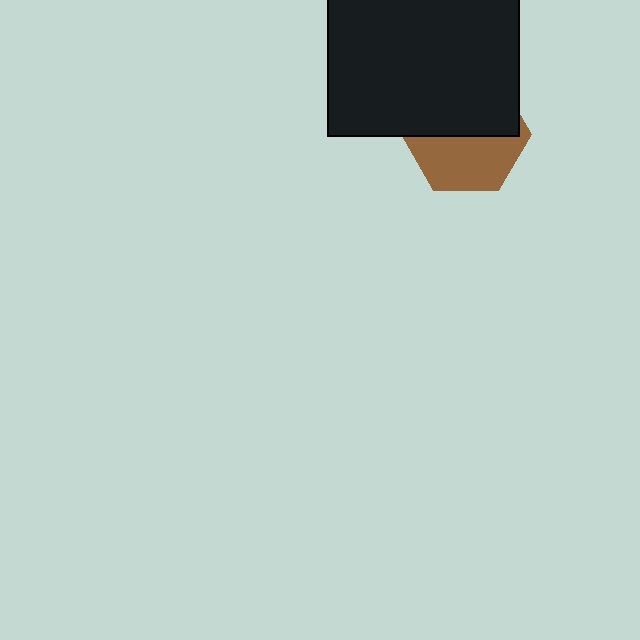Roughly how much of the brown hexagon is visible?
About half of it is visible (roughly 48%).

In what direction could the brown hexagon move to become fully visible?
The brown hexagon could move down. That would shift it out from behind the black square entirely.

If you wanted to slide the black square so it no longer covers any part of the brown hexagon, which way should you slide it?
Slide it up — that is the most direct way to separate the two shapes.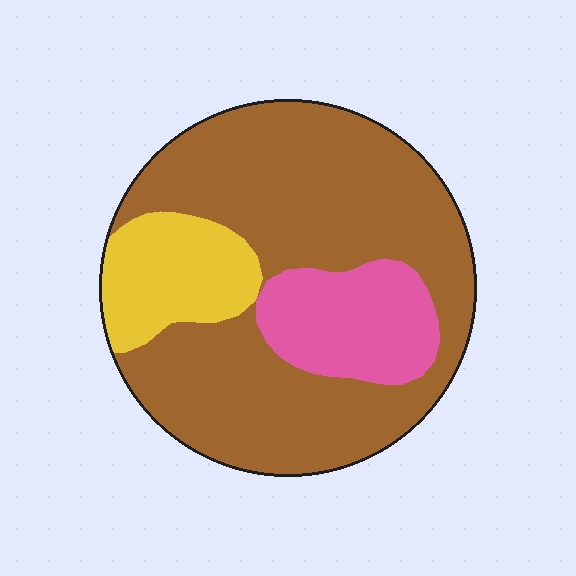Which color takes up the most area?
Brown, at roughly 70%.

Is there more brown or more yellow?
Brown.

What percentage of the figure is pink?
Pink covers roughly 15% of the figure.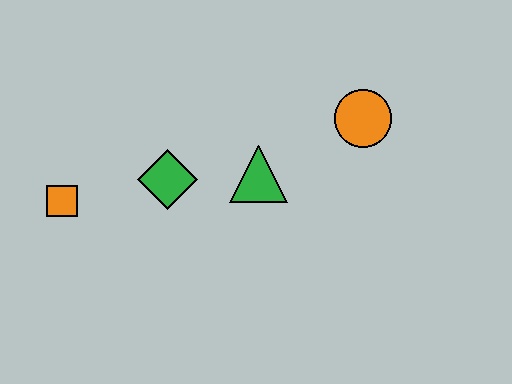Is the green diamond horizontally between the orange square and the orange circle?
Yes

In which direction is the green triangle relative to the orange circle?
The green triangle is to the left of the orange circle.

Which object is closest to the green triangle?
The green diamond is closest to the green triangle.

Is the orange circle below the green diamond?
No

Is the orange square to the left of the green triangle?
Yes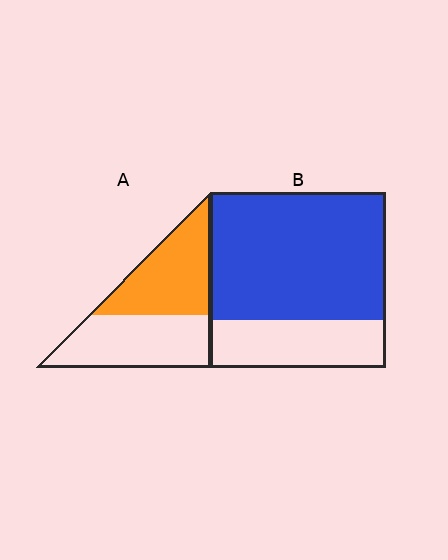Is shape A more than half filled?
Roughly half.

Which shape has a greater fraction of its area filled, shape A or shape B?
Shape B.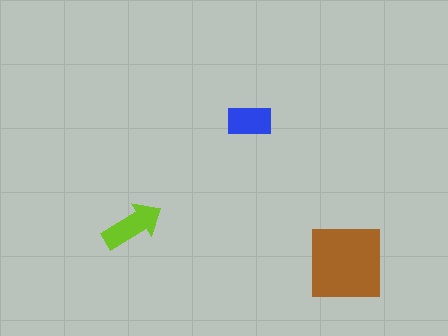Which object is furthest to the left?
The lime arrow is leftmost.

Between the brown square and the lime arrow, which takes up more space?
The brown square.